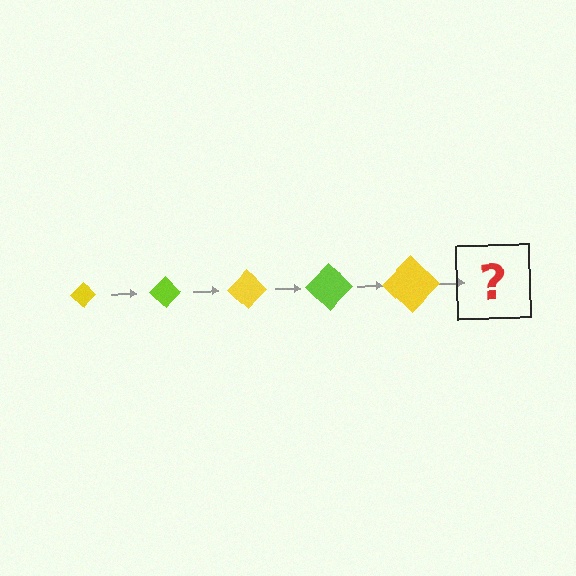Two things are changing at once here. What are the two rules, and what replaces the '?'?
The two rules are that the diamond grows larger each step and the color cycles through yellow and lime. The '?' should be a lime diamond, larger than the previous one.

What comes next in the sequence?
The next element should be a lime diamond, larger than the previous one.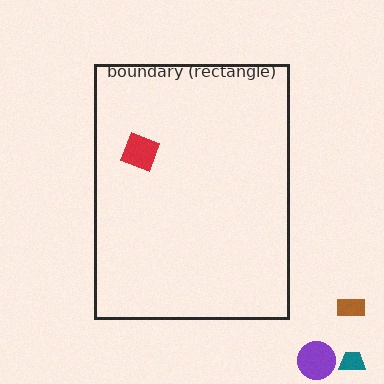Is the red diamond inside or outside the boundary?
Inside.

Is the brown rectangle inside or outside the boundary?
Outside.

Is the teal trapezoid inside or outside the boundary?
Outside.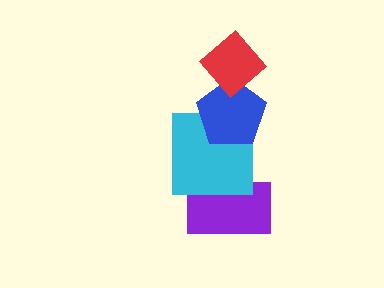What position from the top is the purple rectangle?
The purple rectangle is 4th from the top.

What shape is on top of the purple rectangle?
The cyan square is on top of the purple rectangle.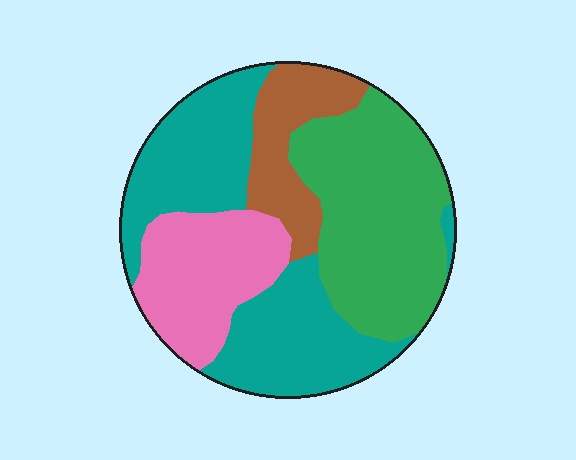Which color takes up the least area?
Brown, at roughly 15%.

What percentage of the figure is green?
Green covers 32% of the figure.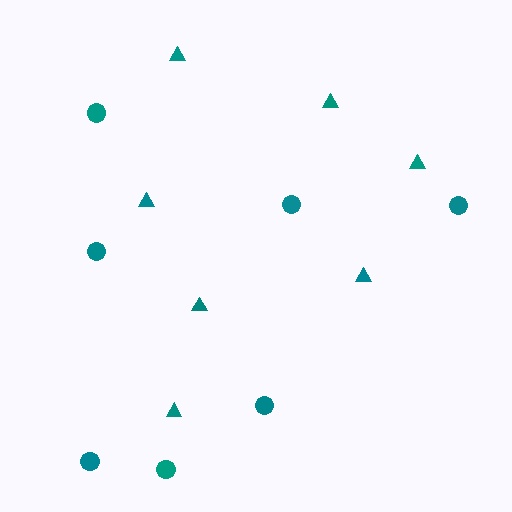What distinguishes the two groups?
There are 2 groups: one group of triangles (7) and one group of circles (7).